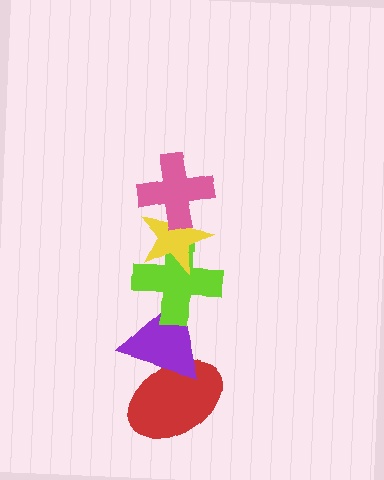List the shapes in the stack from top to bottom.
From top to bottom: the pink cross, the yellow star, the lime cross, the purple triangle, the red ellipse.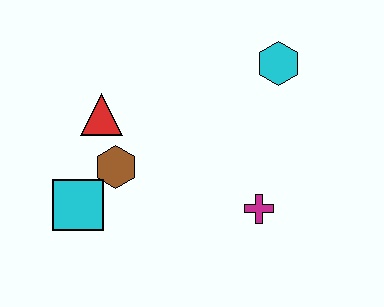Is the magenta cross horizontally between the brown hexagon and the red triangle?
No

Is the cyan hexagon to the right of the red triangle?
Yes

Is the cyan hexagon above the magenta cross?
Yes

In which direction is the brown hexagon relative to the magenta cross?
The brown hexagon is to the left of the magenta cross.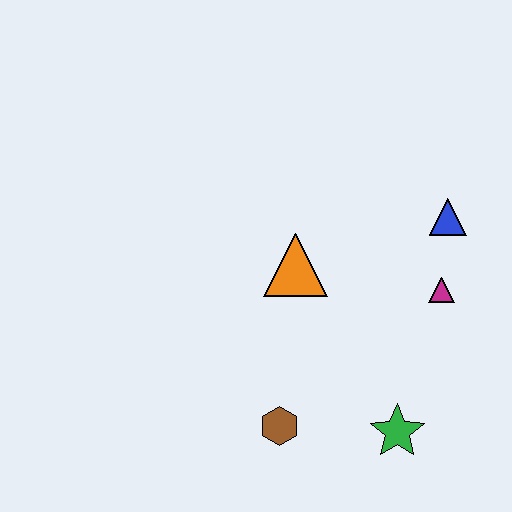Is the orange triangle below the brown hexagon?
No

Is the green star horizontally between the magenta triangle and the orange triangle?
Yes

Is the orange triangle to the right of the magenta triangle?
No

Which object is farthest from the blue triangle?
The brown hexagon is farthest from the blue triangle.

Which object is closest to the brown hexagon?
The green star is closest to the brown hexagon.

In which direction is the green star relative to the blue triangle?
The green star is below the blue triangle.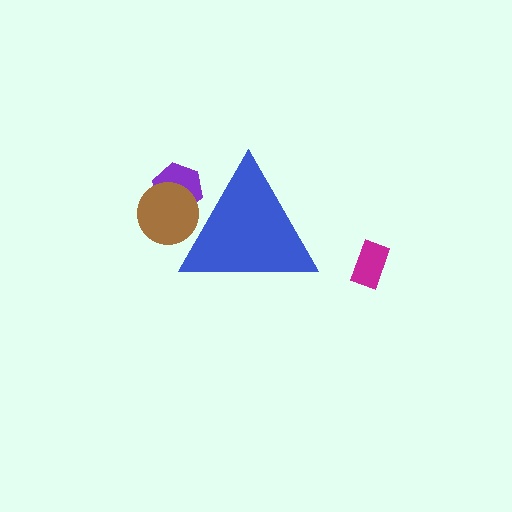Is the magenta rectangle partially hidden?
No, the magenta rectangle is fully visible.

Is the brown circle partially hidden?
Yes, the brown circle is partially hidden behind the blue triangle.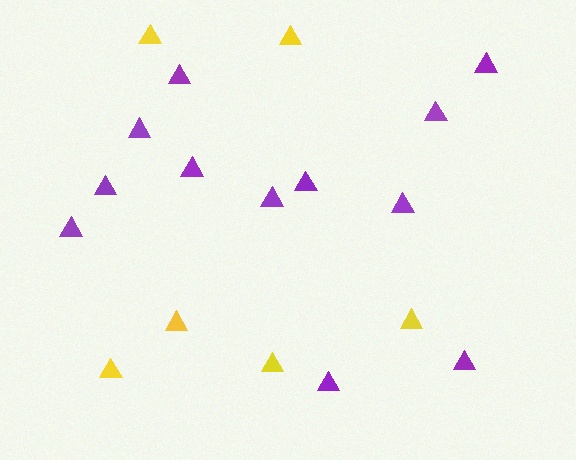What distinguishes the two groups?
There are 2 groups: one group of yellow triangles (6) and one group of purple triangles (12).